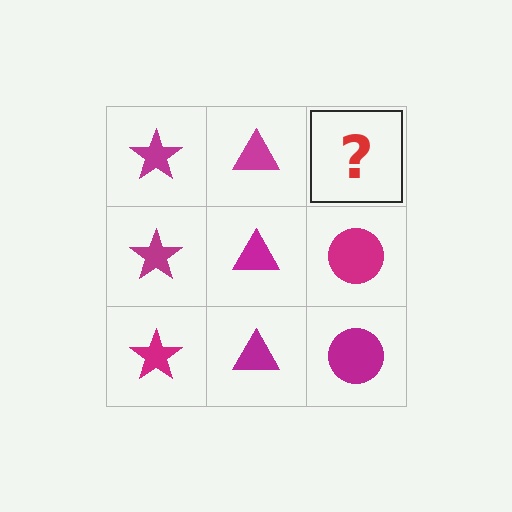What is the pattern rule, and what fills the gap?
The rule is that each column has a consistent shape. The gap should be filled with a magenta circle.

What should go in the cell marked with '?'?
The missing cell should contain a magenta circle.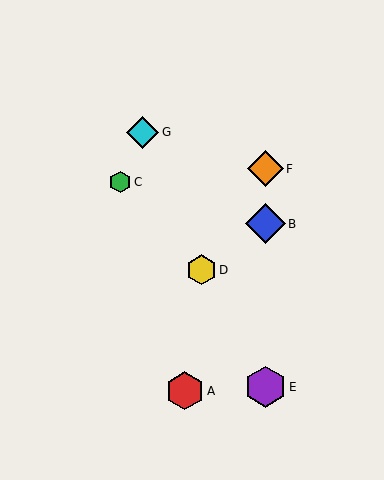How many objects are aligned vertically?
3 objects (B, E, F) are aligned vertically.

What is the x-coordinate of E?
Object E is at x≈265.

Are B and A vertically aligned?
No, B is at x≈265 and A is at x≈185.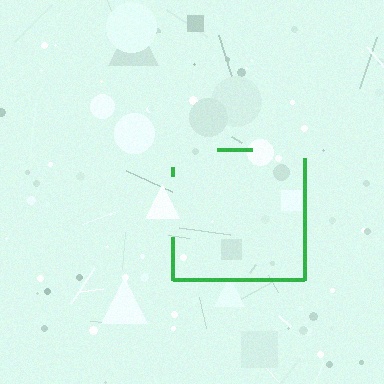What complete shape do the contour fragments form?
The contour fragments form a square.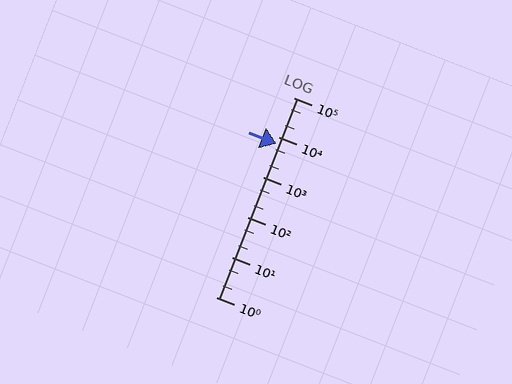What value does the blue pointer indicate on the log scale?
The pointer indicates approximately 6800.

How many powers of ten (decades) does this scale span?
The scale spans 5 decades, from 1 to 100000.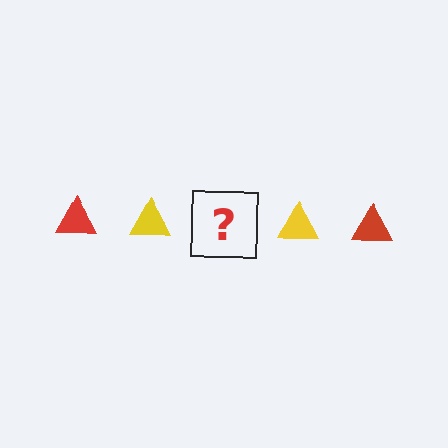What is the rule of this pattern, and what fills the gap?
The rule is that the pattern cycles through red, yellow triangles. The gap should be filled with a red triangle.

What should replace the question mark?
The question mark should be replaced with a red triangle.